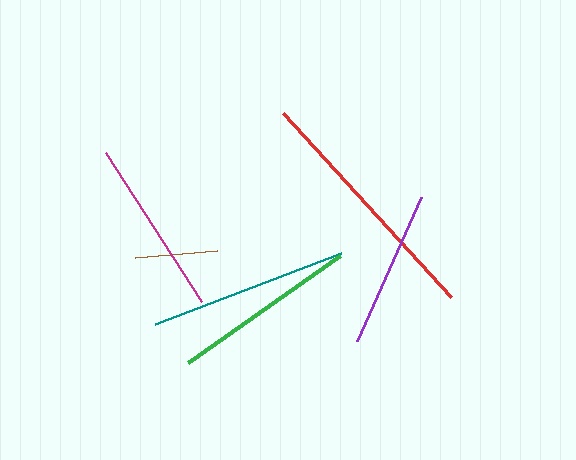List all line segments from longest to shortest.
From longest to shortest: red, teal, green, magenta, purple, brown.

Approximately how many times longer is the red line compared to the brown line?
The red line is approximately 3.0 times the length of the brown line.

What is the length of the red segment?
The red segment is approximately 249 pixels long.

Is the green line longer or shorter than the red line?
The red line is longer than the green line.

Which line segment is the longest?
The red line is the longest at approximately 249 pixels.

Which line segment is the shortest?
The brown line is the shortest at approximately 82 pixels.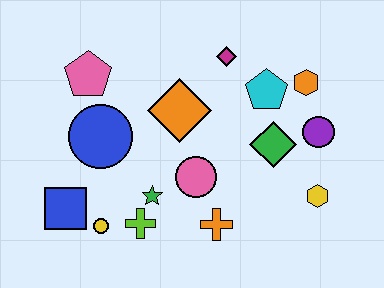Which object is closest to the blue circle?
The pink pentagon is closest to the blue circle.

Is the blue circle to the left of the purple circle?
Yes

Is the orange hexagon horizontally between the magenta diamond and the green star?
No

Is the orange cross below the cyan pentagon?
Yes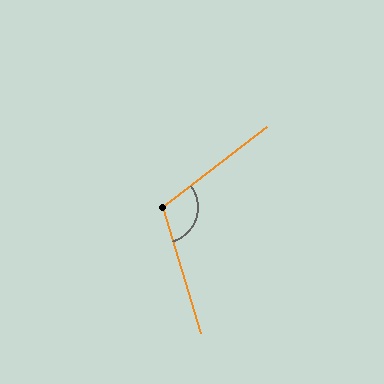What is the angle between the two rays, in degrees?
Approximately 111 degrees.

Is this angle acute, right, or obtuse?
It is obtuse.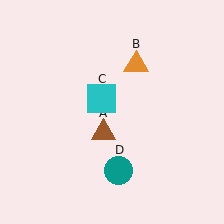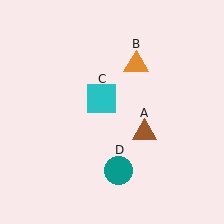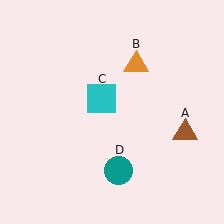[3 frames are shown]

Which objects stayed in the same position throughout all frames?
Orange triangle (object B) and cyan square (object C) and teal circle (object D) remained stationary.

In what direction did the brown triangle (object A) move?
The brown triangle (object A) moved right.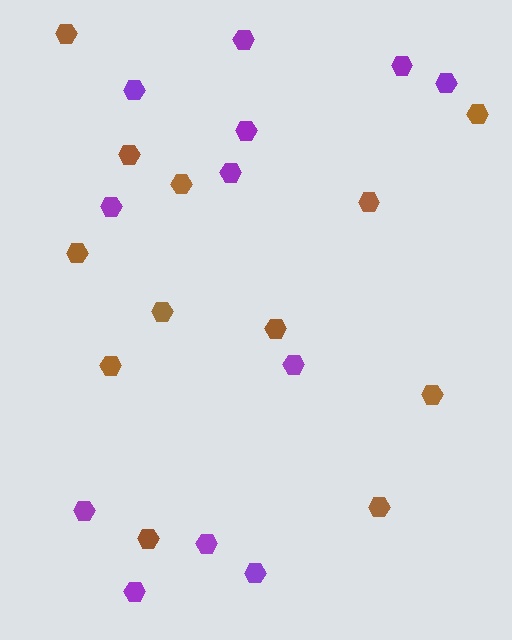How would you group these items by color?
There are 2 groups: one group of brown hexagons (12) and one group of purple hexagons (12).